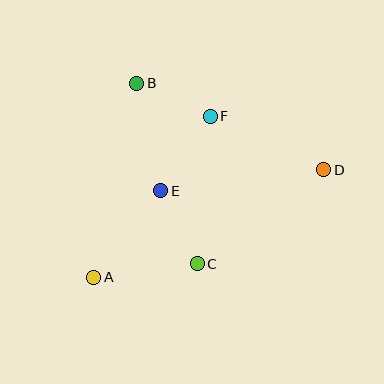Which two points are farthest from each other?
Points A and D are farthest from each other.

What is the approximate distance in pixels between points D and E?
The distance between D and E is approximately 164 pixels.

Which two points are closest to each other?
Points B and F are closest to each other.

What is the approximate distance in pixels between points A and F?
The distance between A and F is approximately 199 pixels.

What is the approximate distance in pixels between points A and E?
The distance between A and E is approximately 109 pixels.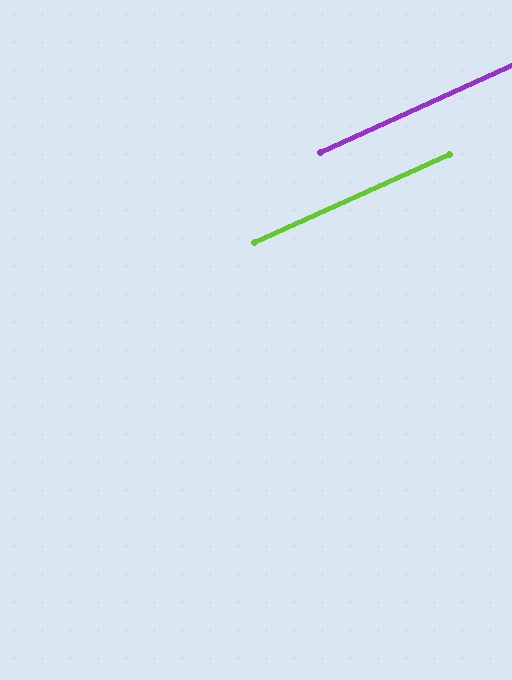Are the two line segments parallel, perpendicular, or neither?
Parallel — their directions differ by only 0.0°.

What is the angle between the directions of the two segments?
Approximately 0 degrees.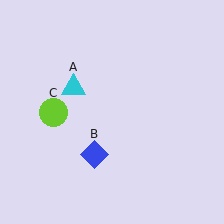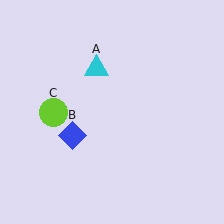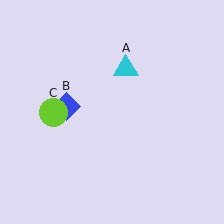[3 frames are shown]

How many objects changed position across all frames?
2 objects changed position: cyan triangle (object A), blue diamond (object B).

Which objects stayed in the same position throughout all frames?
Lime circle (object C) remained stationary.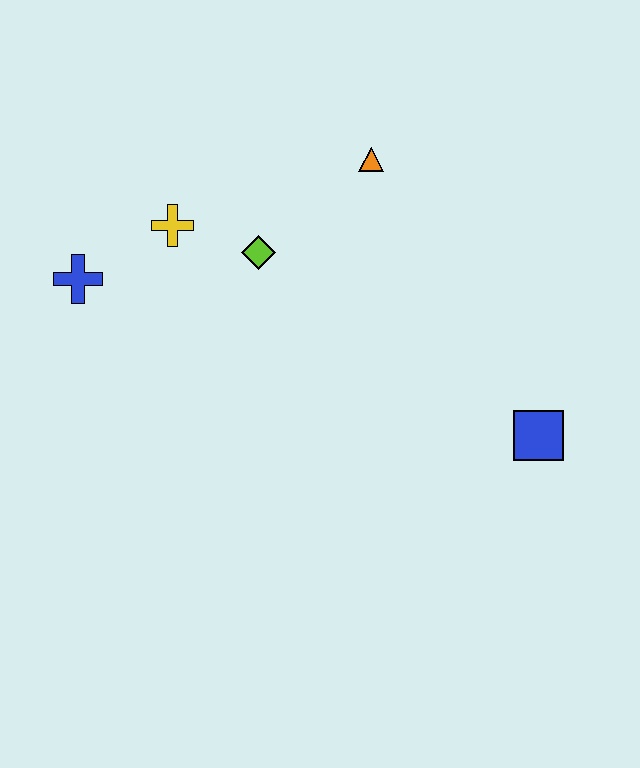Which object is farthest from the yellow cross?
The blue square is farthest from the yellow cross.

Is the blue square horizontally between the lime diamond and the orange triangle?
No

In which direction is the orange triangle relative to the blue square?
The orange triangle is above the blue square.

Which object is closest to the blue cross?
The yellow cross is closest to the blue cross.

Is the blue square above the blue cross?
No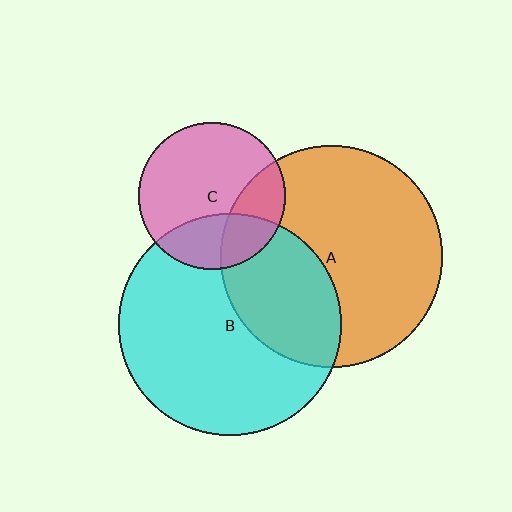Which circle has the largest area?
Circle B (cyan).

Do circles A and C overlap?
Yes.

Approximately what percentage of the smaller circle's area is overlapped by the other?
Approximately 25%.